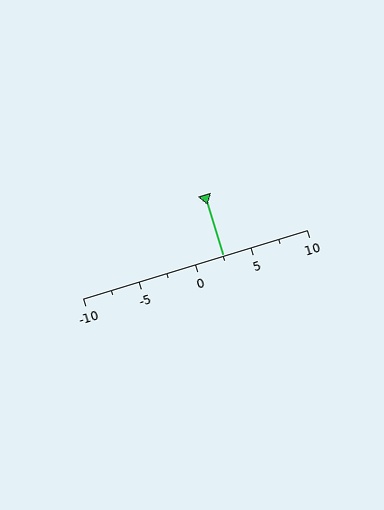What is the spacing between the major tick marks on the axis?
The major ticks are spaced 5 apart.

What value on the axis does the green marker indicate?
The marker indicates approximately 2.5.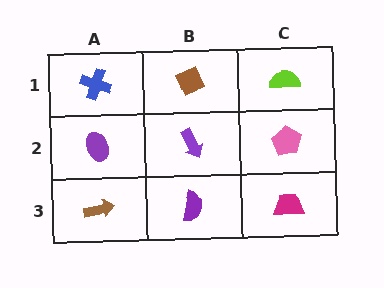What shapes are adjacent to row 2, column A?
A blue cross (row 1, column A), a brown arrow (row 3, column A), a purple arrow (row 2, column B).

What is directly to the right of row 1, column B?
A lime semicircle.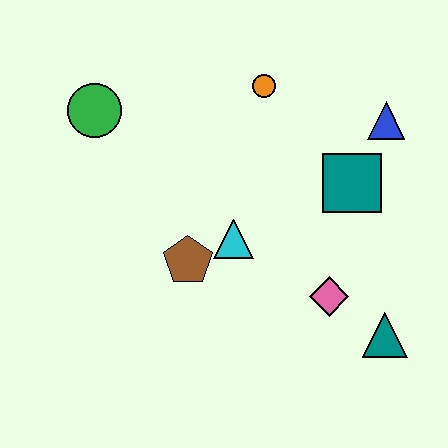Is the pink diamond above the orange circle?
No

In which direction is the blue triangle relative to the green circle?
The blue triangle is to the right of the green circle.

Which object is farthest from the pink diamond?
The green circle is farthest from the pink diamond.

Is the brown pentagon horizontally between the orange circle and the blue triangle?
No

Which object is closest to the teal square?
The blue triangle is closest to the teal square.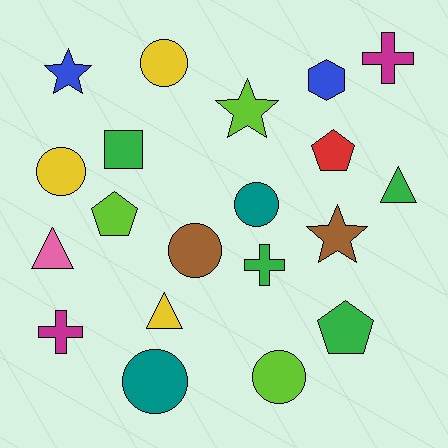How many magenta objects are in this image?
There are 2 magenta objects.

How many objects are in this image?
There are 20 objects.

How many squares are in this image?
There is 1 square.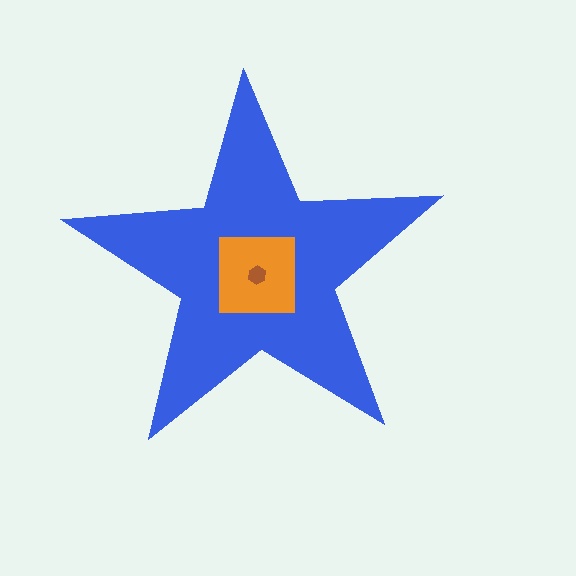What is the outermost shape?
The blue star.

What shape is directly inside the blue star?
The orange square.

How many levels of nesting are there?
3.